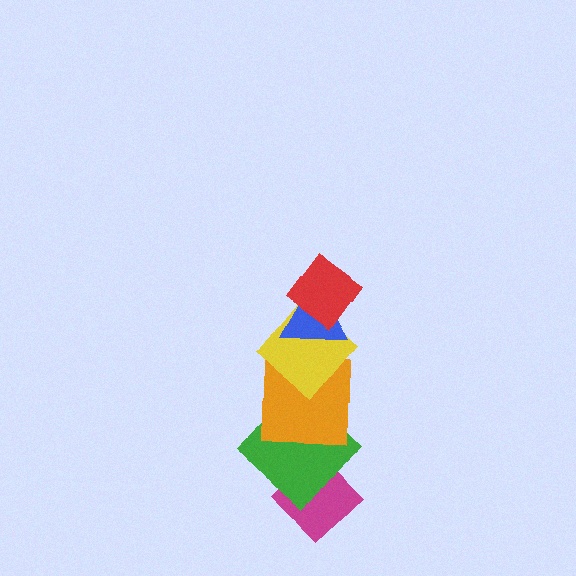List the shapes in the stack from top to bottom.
From top to bottom: the red diamond, the blue triangle, the yellow diamond, the orange square, the green diamond, the magenta diamond.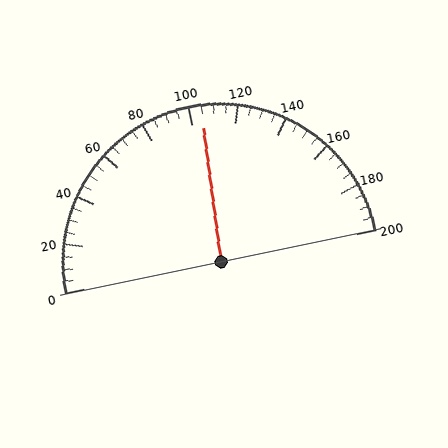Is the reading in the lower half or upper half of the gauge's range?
The reading is in the upper half of the range (0 to 200).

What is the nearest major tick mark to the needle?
The nearest major tick mark is 100.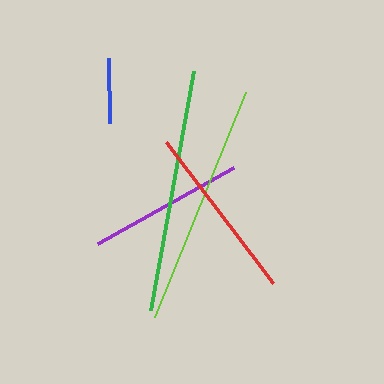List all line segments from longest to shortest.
From longest to shortest: green, lime, red, purple, blue.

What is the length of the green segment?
The green segment is approximately 243 pixels long.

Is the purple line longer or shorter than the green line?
The green line is longer than the purple line.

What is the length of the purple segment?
The purple segment is approximately 156 pixels long.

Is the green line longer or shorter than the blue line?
The green line is longer than the blue line.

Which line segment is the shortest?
The blue line is the shortest at approximately 64 pixels.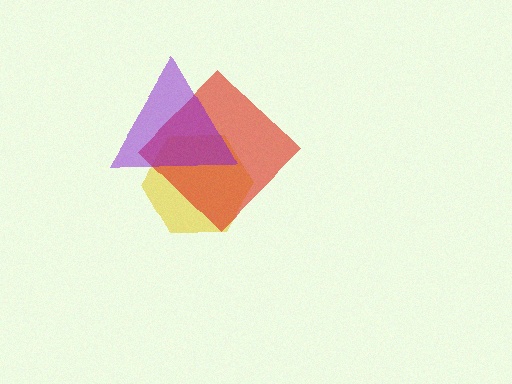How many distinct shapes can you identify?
There are 3 distinct shapes: a yellow hexagon, a red diamond, a purple triangle.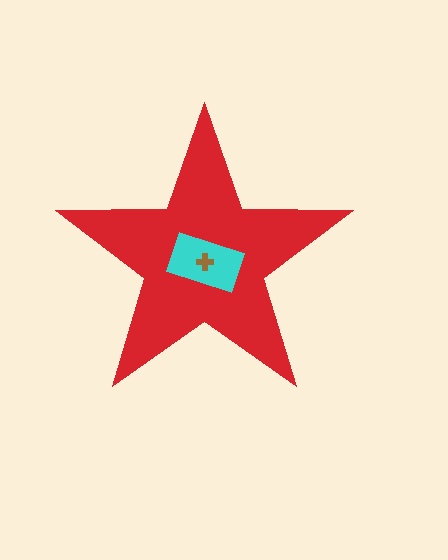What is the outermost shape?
The red star.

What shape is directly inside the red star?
The cyan rectangle.